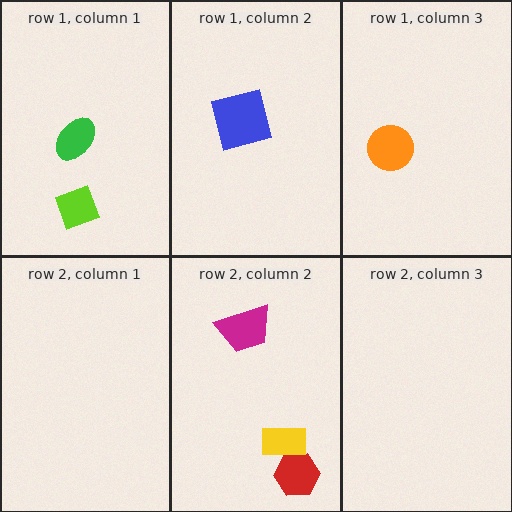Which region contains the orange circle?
The row 1, column 3 region.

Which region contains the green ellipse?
The row 1, column 1 region.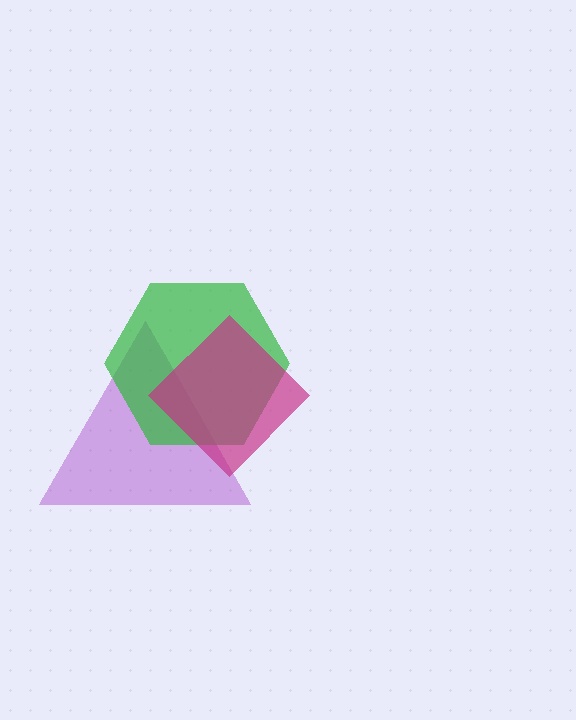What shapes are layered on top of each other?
The layered shapes are: a purple triangle, a green hexagon, a magenta diamond.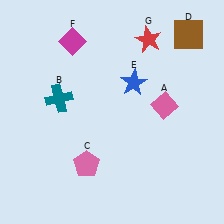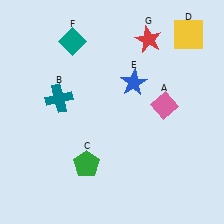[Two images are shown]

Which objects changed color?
C changed from pink to green. D changed from brown to yellow. F changed from magenta to teal.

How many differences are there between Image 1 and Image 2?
There are 3 differences between the two images.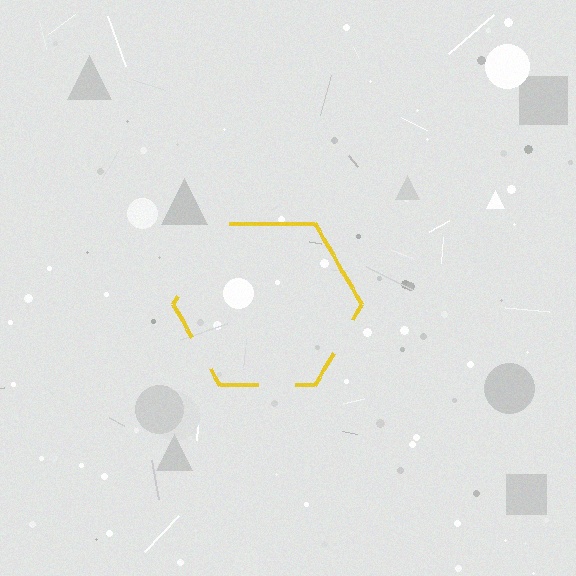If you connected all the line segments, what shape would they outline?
They would outline a hexagon.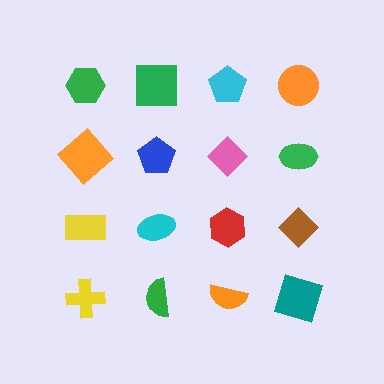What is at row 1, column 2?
A green square.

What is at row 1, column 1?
A green hexagon.